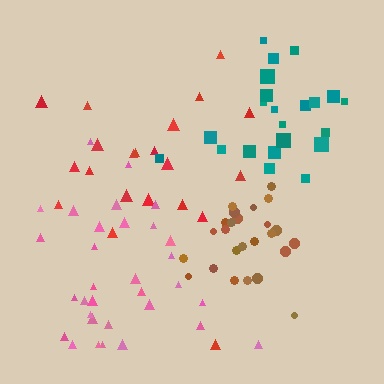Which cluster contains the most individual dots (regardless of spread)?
Pink (33).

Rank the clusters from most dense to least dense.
teal, brown, pink, red.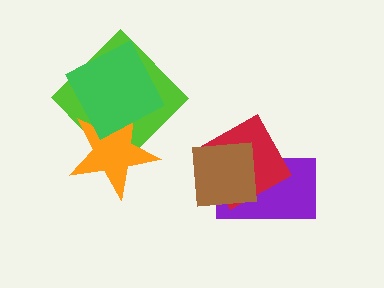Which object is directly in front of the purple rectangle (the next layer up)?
The red diamond is directly in front of the purple rectangle.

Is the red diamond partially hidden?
Yes, it is partially covered by another shape.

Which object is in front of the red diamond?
The brown square is in front of the red diamond.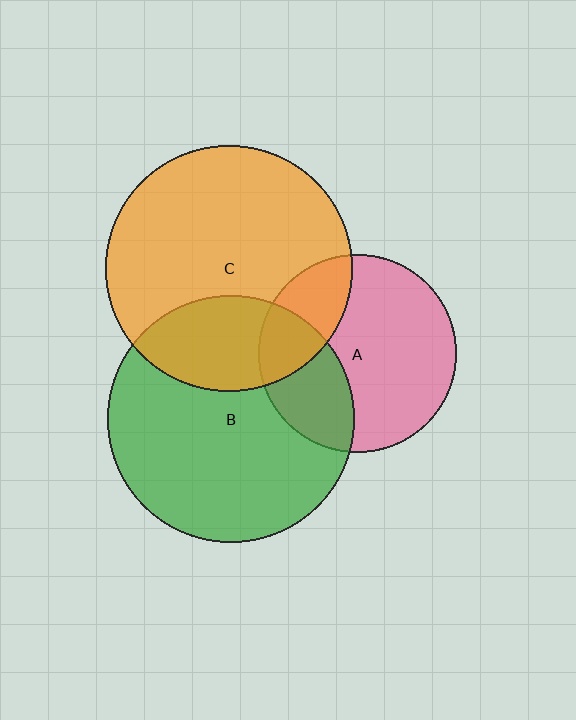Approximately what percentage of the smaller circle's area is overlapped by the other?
Approximately 30%.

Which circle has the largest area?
Circle B (green).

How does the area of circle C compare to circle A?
Approximately 1.5 times.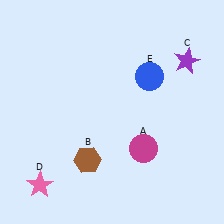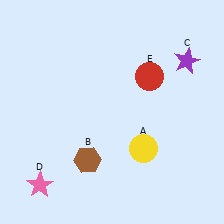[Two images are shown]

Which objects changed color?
A changed from magenta to yellow. E changed from blue to red.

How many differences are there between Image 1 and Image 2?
There are 2 differences between the two images.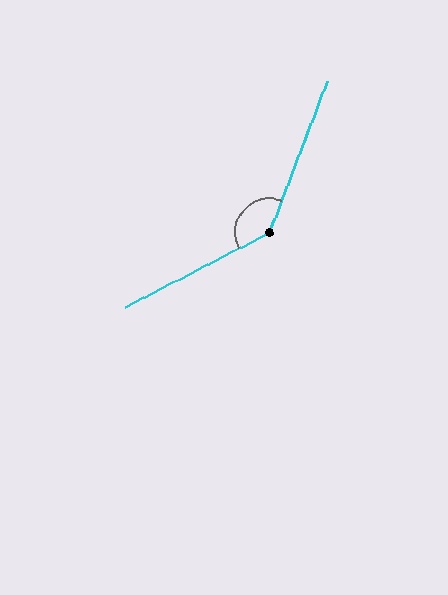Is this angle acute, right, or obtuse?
It is obtuse.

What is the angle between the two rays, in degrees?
Approximately 138 degrees.